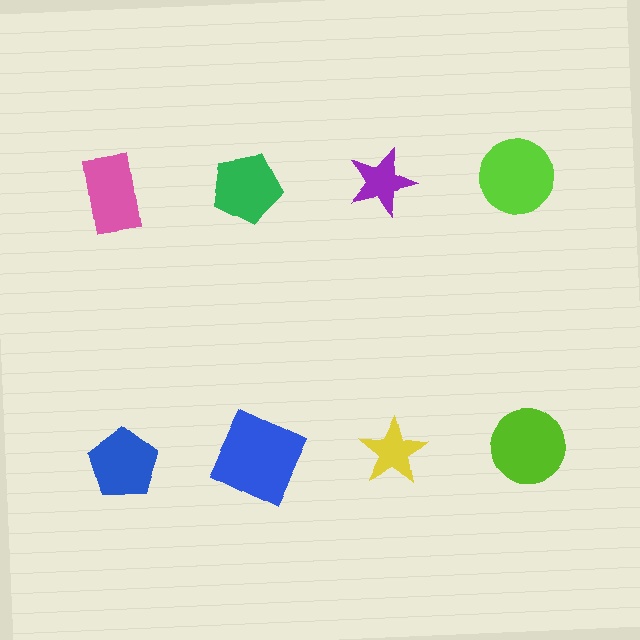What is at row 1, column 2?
A green pentagon.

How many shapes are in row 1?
4 shapes.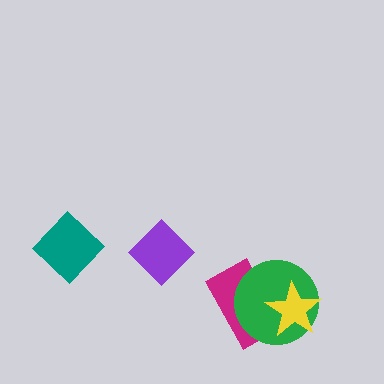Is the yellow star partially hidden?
No, no other shape covers it.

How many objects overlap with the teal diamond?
0 objects overlap with the teal diamond.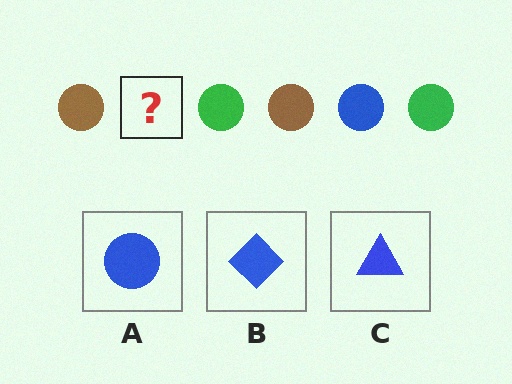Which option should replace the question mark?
Option A.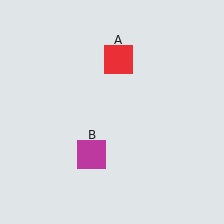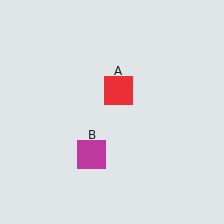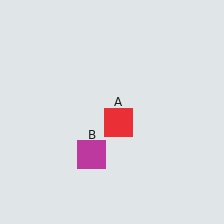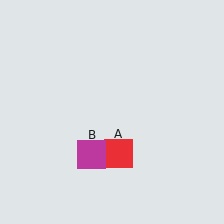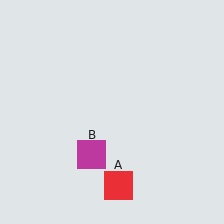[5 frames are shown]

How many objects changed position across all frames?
1 object changed position: red square (object A).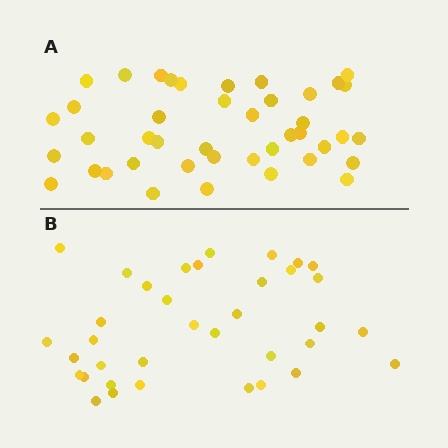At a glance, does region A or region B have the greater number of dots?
Region A (the top region) has more dots.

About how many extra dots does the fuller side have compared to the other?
Region A has about 6 more dots than region B.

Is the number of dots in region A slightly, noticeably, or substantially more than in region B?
Region A has only slightly more — the two regions are fairly close. The ratio is roughly 1.2 to 1.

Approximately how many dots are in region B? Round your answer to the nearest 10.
About 40 dots. (The exact count is 36, which rounds to 40.)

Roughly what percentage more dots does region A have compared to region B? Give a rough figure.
About 15% more.